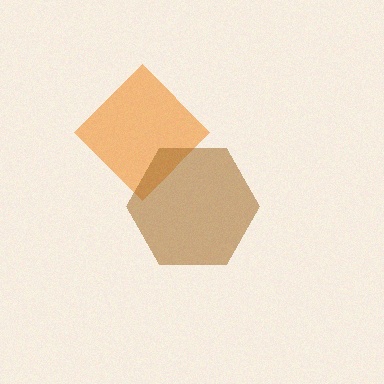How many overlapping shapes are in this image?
There are 2 overlapping shapes in the image.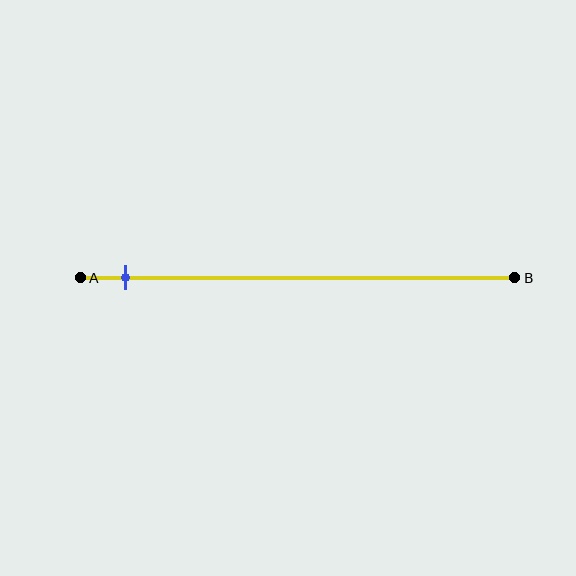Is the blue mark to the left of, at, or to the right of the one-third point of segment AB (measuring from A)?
The blue mark is to the left of the one-third point of segment AB.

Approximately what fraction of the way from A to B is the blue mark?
The blue mark is approximately 10% of the way from A to B.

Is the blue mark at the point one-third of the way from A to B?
No, the mark is at about 10% from A, not at the 33% one-third point.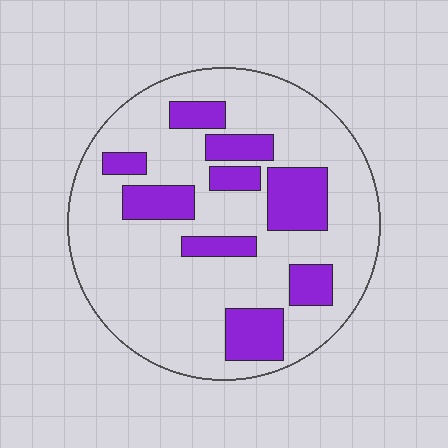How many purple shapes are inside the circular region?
9.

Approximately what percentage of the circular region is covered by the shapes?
Approximately 25%.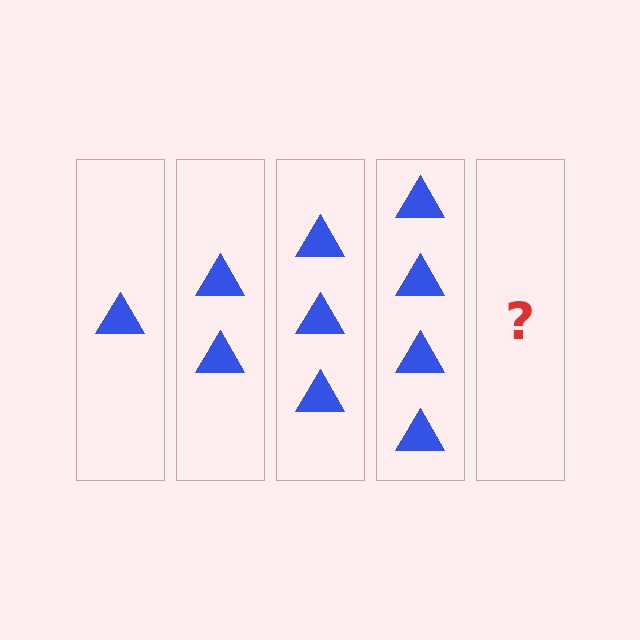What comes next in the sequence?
The next element should be 5 triangles.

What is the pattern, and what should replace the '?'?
The pattern is that each step adds one more triangle. The '?' should be 5 triangles.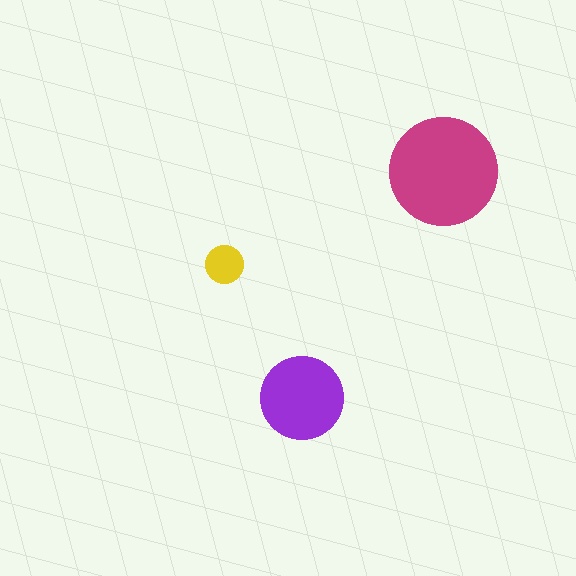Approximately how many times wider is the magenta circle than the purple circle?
About 1.5 times wider.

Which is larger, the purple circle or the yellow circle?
The purple one.